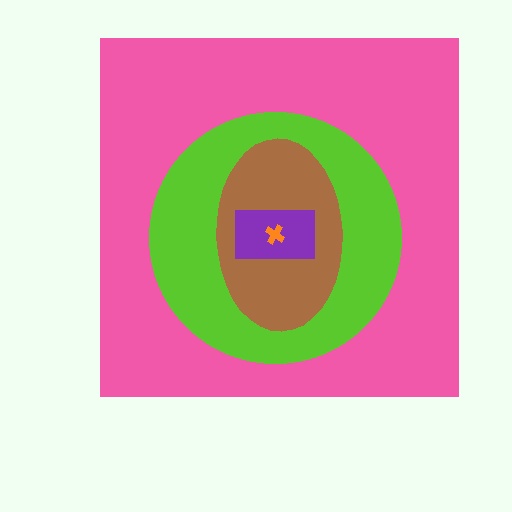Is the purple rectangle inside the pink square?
Yes.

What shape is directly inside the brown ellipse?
The purple rectangle.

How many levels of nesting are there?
5.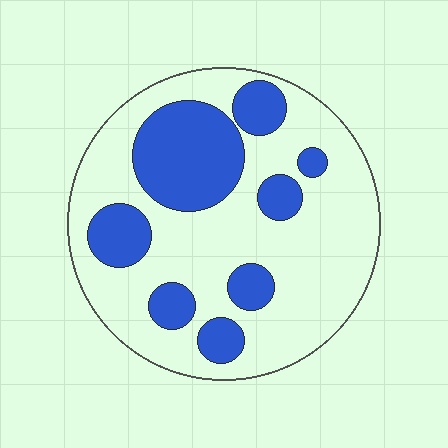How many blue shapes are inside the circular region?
8.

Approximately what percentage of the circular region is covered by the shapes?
Approximately 30%.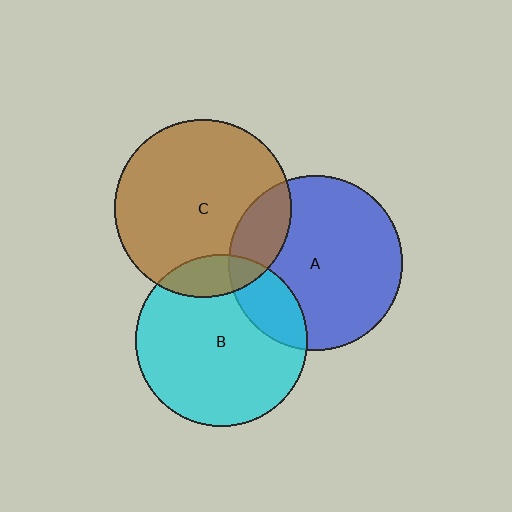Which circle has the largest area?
Circle C (brown).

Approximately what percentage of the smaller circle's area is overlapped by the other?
Approximately 15%.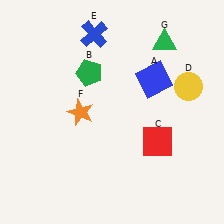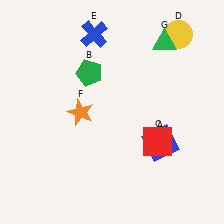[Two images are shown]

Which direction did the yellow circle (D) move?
The yellow circle (D) moved up.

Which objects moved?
The objects that moved are: the blue square (A), the yellow circle (D).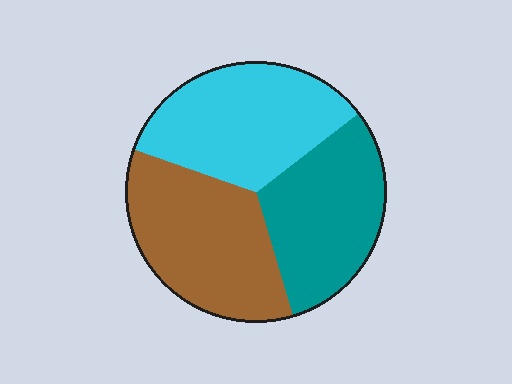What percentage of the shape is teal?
Teal covers 31% of the shape.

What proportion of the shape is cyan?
Cyan covers roughly 35% of the shape.